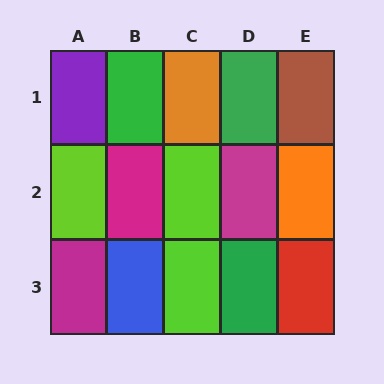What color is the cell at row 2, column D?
Magenta.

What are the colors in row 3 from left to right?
Magenta, blue, lime, green, red.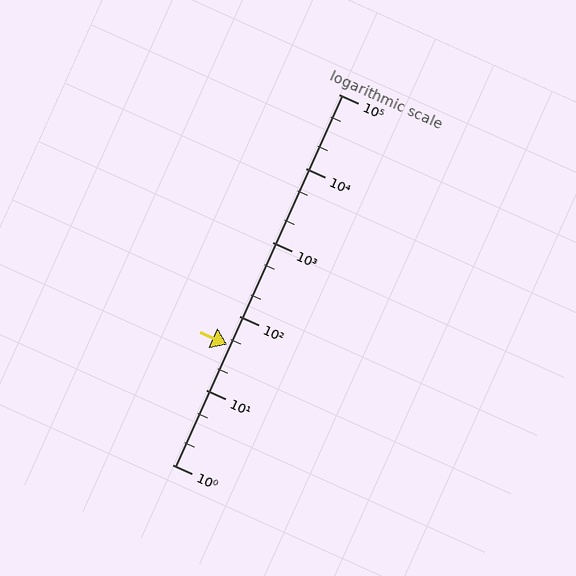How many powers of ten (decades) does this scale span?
The scale spans 5 decades, from 1 to 100000.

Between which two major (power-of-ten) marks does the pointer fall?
The pointer is between 10 and 100.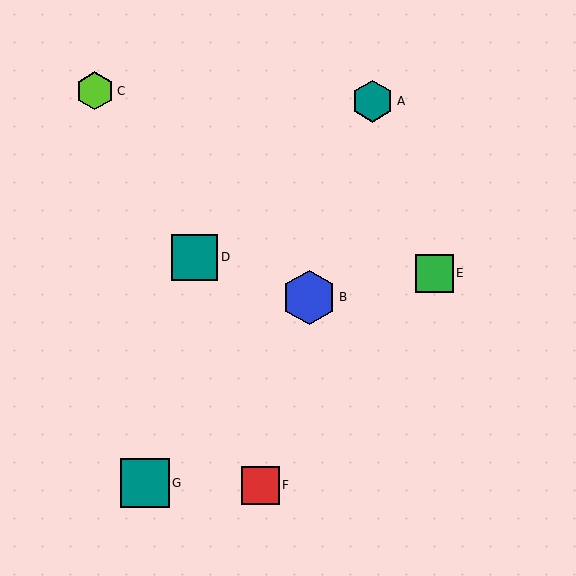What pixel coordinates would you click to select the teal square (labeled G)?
Click at (145, 483) to select the teal square G.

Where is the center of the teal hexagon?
The center of the teal hexagon is at (373, 101).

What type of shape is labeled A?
Shape A is a teal hexagon.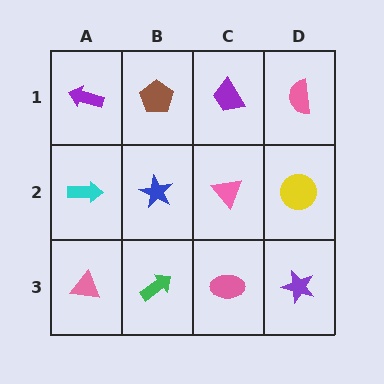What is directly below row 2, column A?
A pink triangle.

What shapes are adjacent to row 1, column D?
A yellow circle (row 2, column D), a purple trapezoid (row 1, column C).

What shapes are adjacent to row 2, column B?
A brown pentagon (row 1, column B), a green arrow (row 3, column B), a cyan arrow (row 2, column A), a pink triangle (row 2, column C).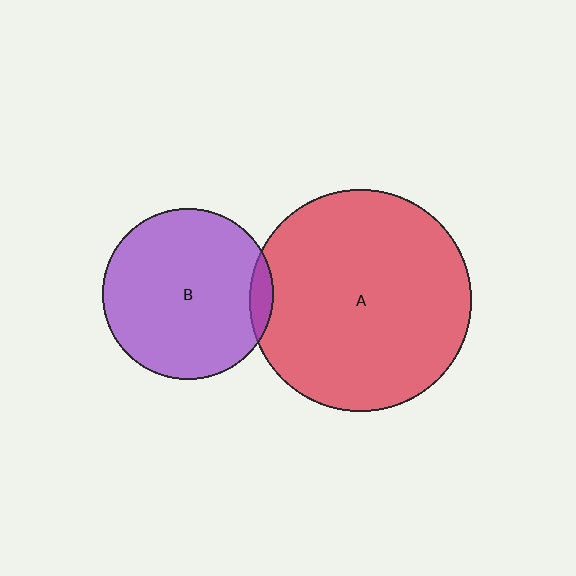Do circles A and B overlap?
Yes.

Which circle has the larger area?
Circle A (red).